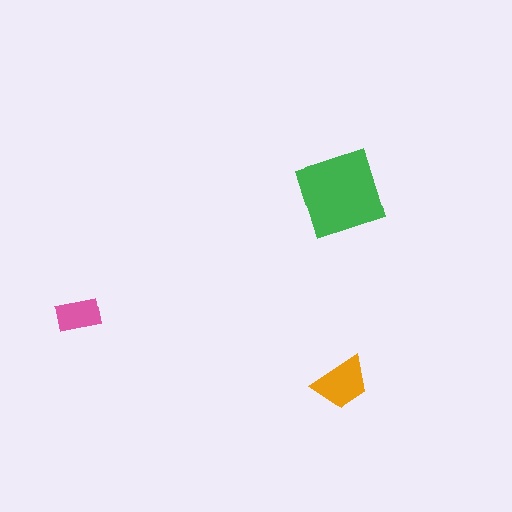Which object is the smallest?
The pink rectangle.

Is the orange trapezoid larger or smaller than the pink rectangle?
Larger.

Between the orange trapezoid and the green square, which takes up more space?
The green square.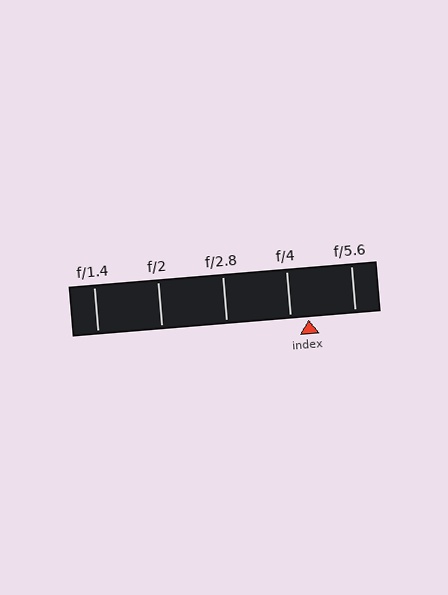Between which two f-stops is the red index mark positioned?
The index mark is between f/4 and f/5.6.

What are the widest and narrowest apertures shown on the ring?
The widest aperture shown is f/1.4 and the narrowest is f/5.6.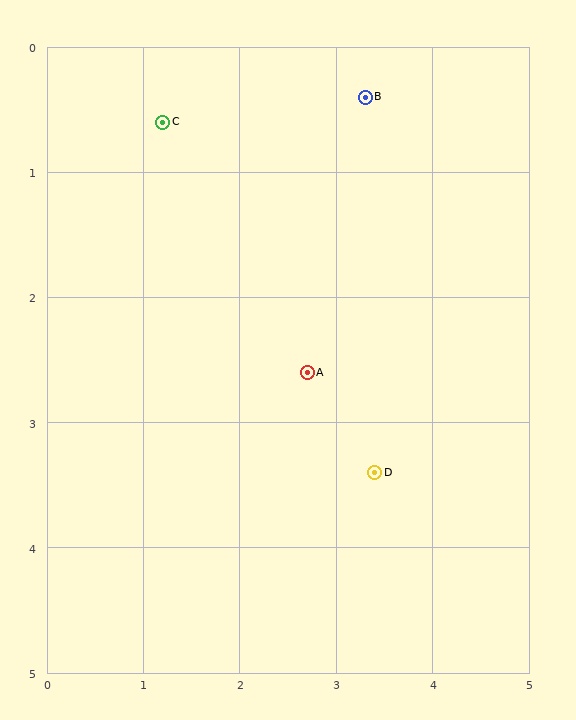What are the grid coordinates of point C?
Point C is at approximately (1.2, 0.6).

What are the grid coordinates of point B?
Point B is at approximately (3.3, 0.4).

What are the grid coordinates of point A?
Point A is at approximately (2.7, 2.6).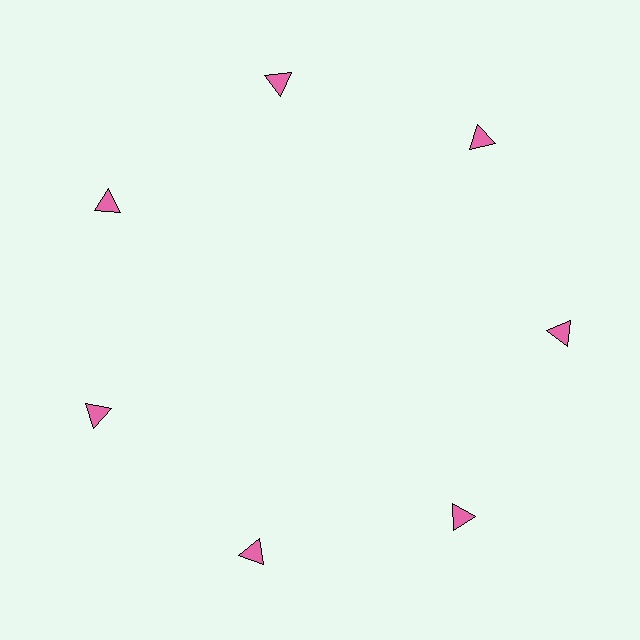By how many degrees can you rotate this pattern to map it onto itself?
The pattern maps onto itself every 51 degrees of rotation.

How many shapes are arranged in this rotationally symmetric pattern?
There are 7 shapes, arranged in 7 groups of 1.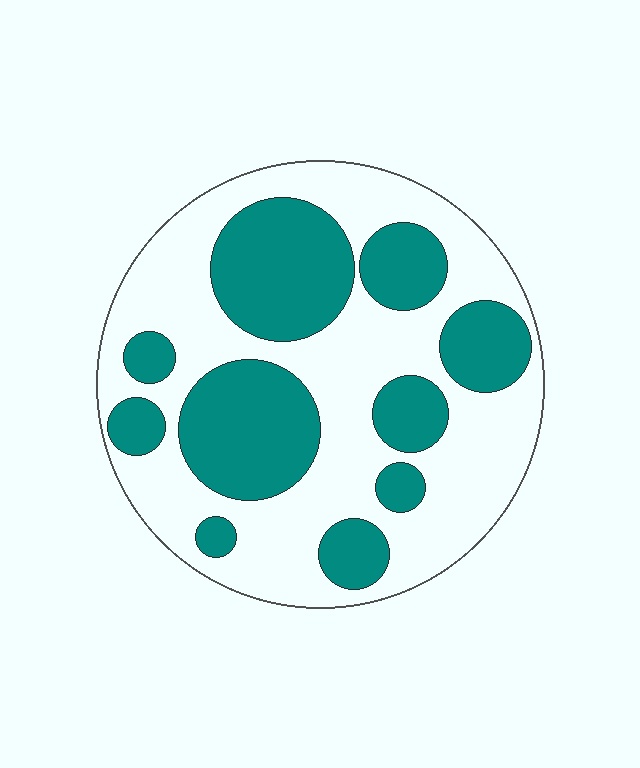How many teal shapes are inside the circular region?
10.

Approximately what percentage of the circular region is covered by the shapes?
Approximately 40%.